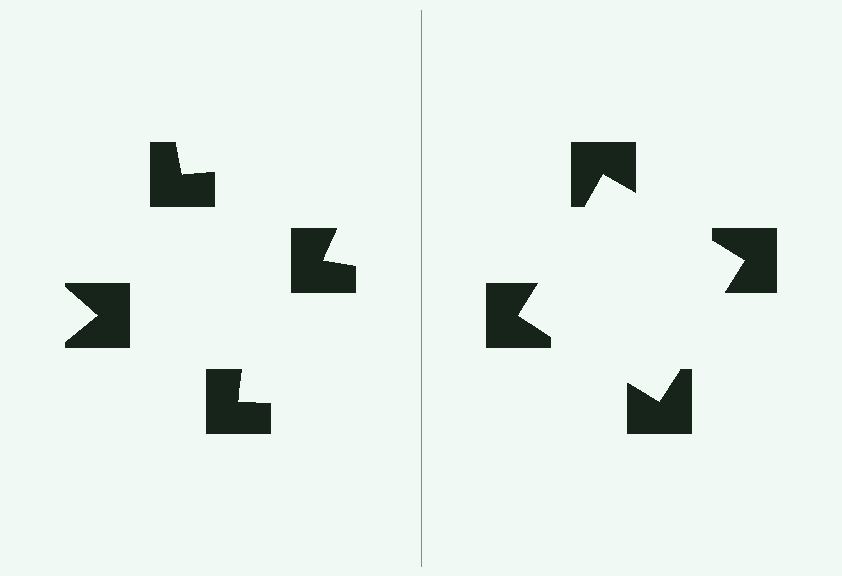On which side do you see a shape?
An illusory square appears on the right side. On the left side the wedge cuts are rotated, so no coherent shape forms.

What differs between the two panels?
The notched squares are positioned identically on both sides; only the wedge orientations differ. On the right they align to a square; on the left they are misaligned.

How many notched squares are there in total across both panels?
8 — 4 on each side.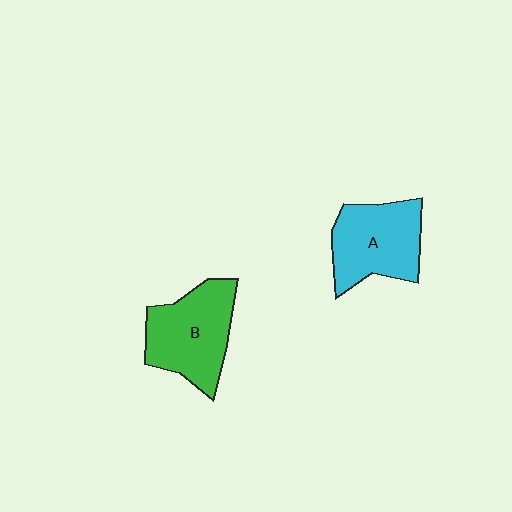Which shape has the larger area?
Shape B (green).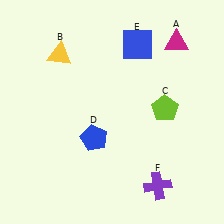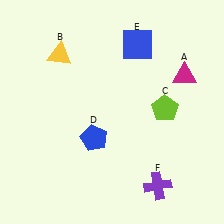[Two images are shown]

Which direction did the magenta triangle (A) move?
The magenta triangle (A) moved down.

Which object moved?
The magenta triangle (A) moved down.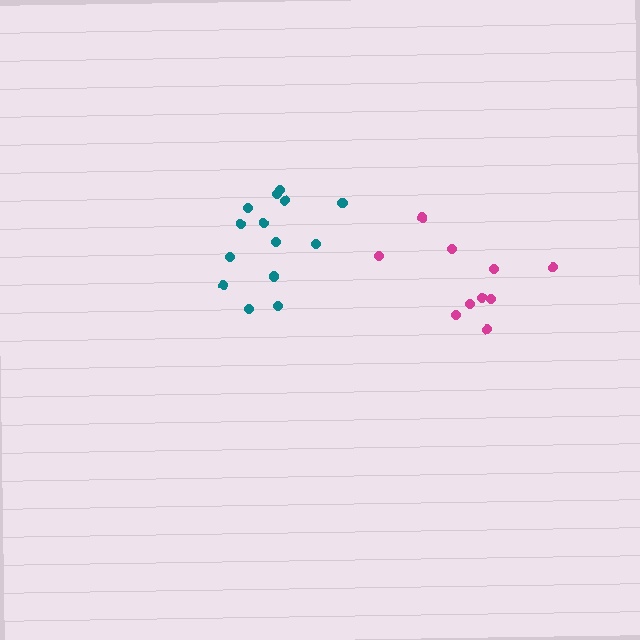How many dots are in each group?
Group 1: 14 dots, Group 2: 10 dots (24 total).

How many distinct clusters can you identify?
There are 2 distinct clusters.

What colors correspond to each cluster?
The clusters are colored: teal, magenta.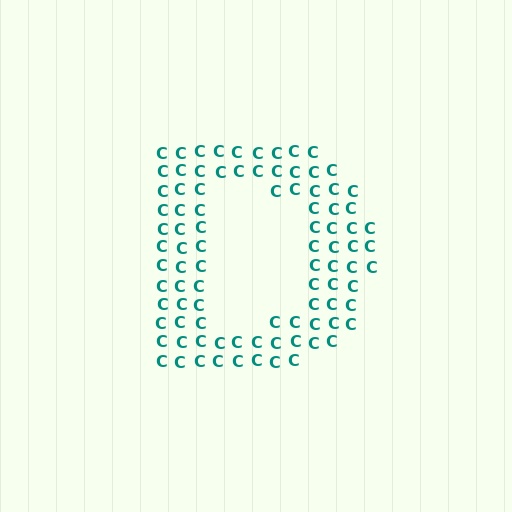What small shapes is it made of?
It is made of small letter C's.